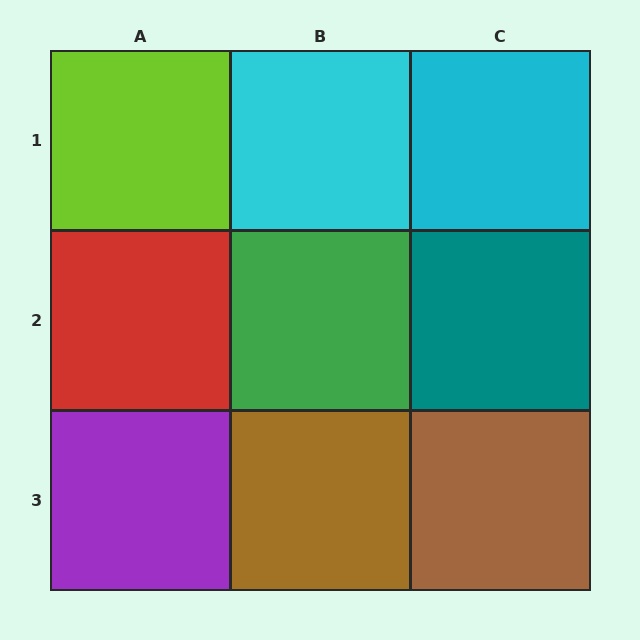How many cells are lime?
1 cell is lime.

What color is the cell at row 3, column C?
Brown.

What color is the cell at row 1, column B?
Cyan.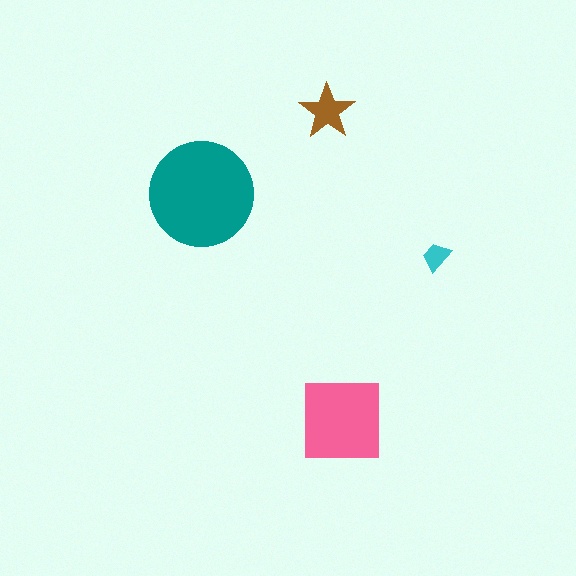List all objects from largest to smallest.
The teal circle, the pink square, the brown star, the cyan trapezoid.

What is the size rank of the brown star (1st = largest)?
3rd.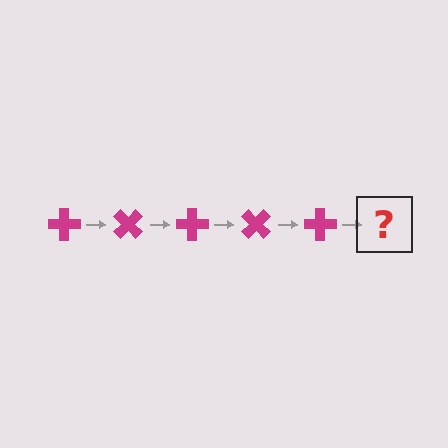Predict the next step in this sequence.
The next step is a magenta cross rotated 225 degrees.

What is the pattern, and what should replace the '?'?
The pattern is that the cross rotates 45 degrees each step. The '?' should be a magenta cross rotated 225 degrees.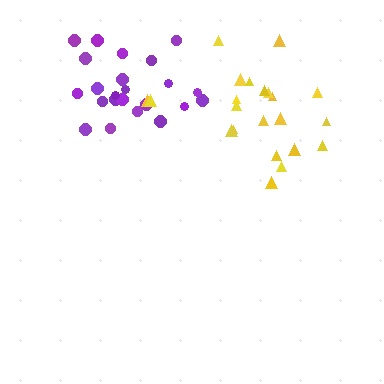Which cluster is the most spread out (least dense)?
Yellow.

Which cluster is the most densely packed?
Purple.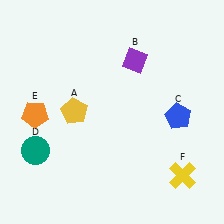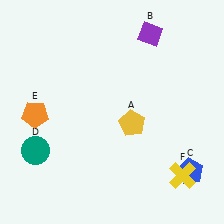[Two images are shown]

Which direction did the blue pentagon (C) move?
The blue pentagon (C) moved down.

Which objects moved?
The objects that moved are: the yellow pentagon (A), the purple diamond (B), the blue pentagon (C).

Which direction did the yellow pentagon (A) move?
The yellow pentagon (A) moved right.